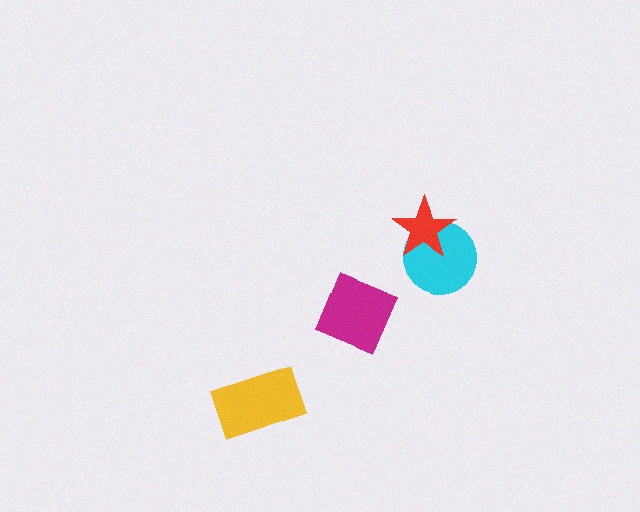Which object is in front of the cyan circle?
The red star is in front of the cyan circle.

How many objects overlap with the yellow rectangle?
0 objects overlap with the yellow rectangle.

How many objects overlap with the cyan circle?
1 object overlaps with the cyan circle.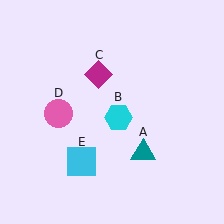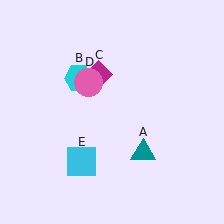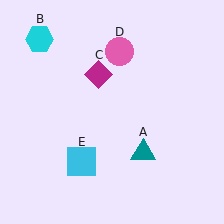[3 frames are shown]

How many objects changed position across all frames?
2 objects changed position: cyan hexagon (object B), pink circle (object D).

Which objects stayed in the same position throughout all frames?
Teal triangle (object A) and magenta diamond (object C) and cyan square (object E) remained stationary.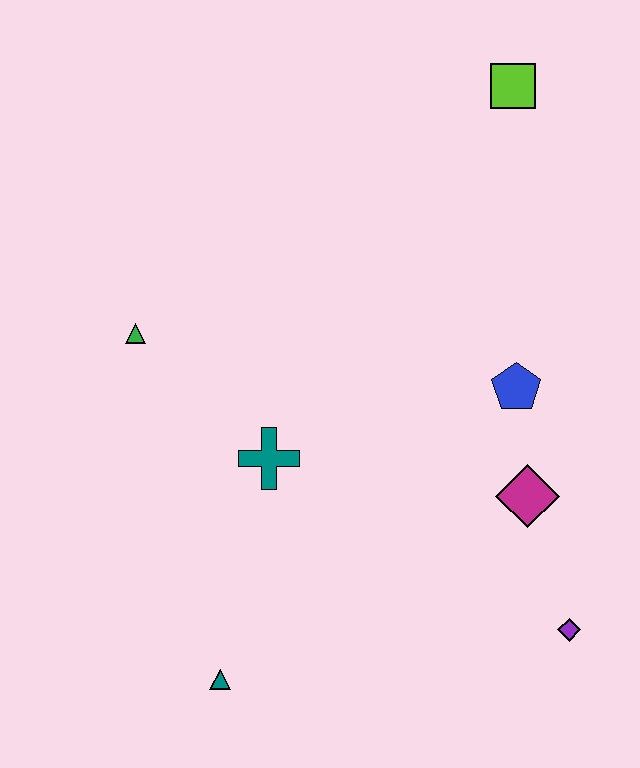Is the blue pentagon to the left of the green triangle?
No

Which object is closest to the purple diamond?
The magenta diamond is closest to the purple diamond.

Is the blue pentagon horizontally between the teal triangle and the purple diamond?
Yes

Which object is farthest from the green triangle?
The purple diamond is farthest from the green triangle.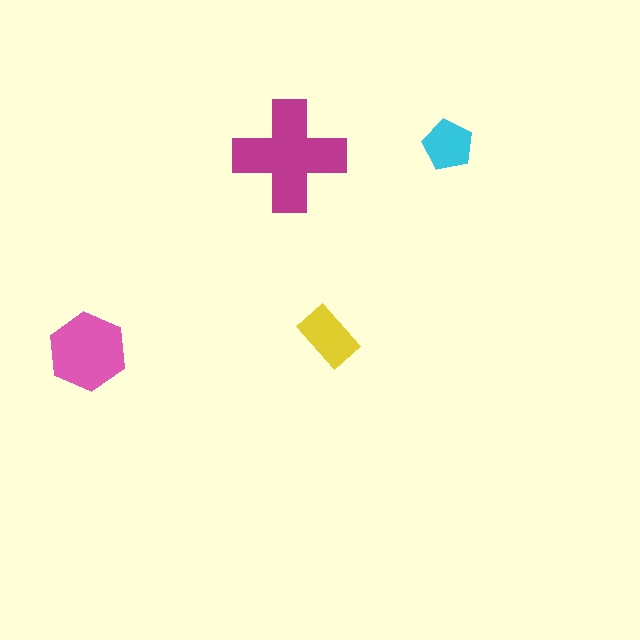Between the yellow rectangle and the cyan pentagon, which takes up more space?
The yellow rectangle.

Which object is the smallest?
The cyan pentagon.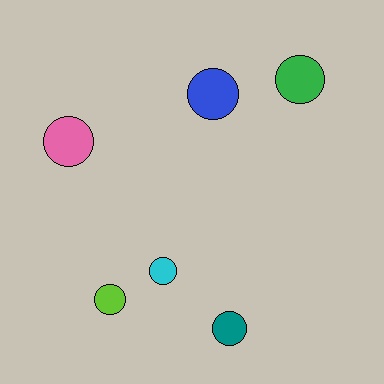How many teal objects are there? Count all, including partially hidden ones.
There is 1 teal object.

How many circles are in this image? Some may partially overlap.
There are 6 circles.